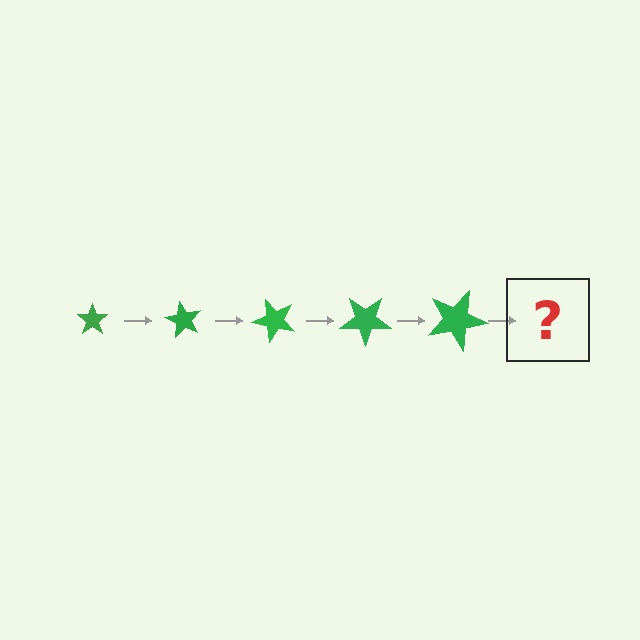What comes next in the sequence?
The next element should be a star, larger than the previous one and rotated 300 degrees from the start.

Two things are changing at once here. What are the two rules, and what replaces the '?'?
The two rules are that the star grows larger each step and it rotates 60 degrees each step. The '?' should be a star, larger than the previous one and rotated 300 degrees from the start.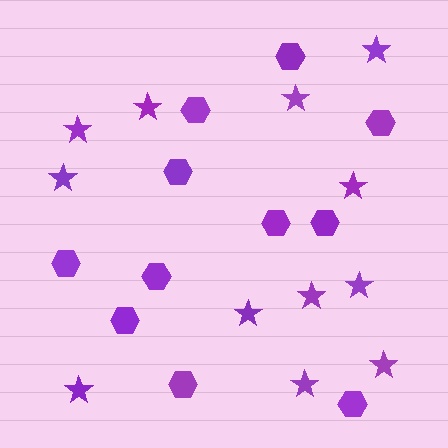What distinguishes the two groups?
There are 2 groups: one group of stars (12) and one group of hexagons (11).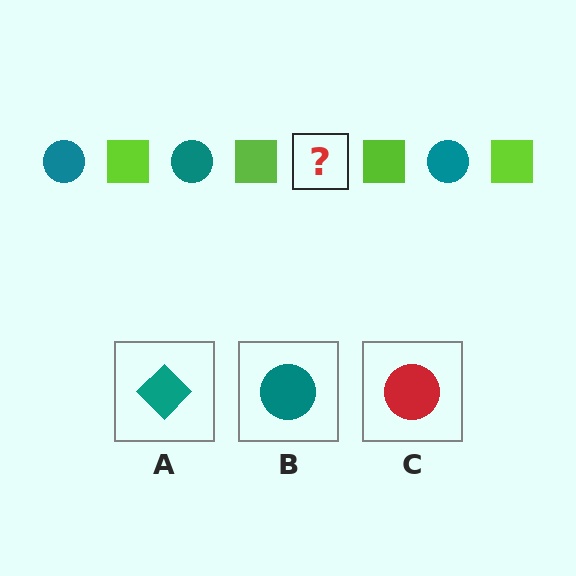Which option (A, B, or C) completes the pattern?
B.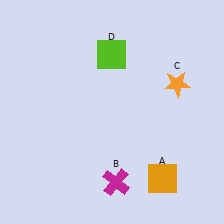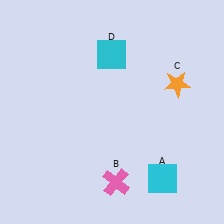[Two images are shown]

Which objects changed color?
A changed from orange to cyan. B changed from magenta to pink. D changed from lime to cyan.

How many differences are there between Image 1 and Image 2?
There are 3 differences between the two images.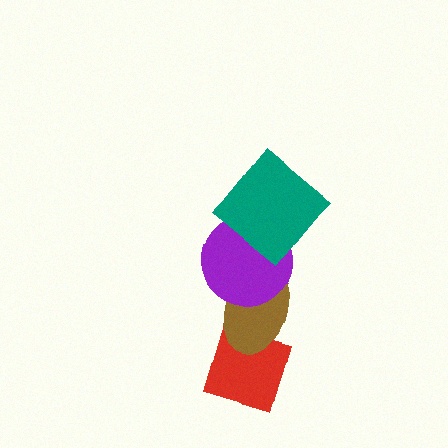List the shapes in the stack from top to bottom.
From top to bottom: the teal diamond, the purple circle, the brown ellipse, the red diamond.